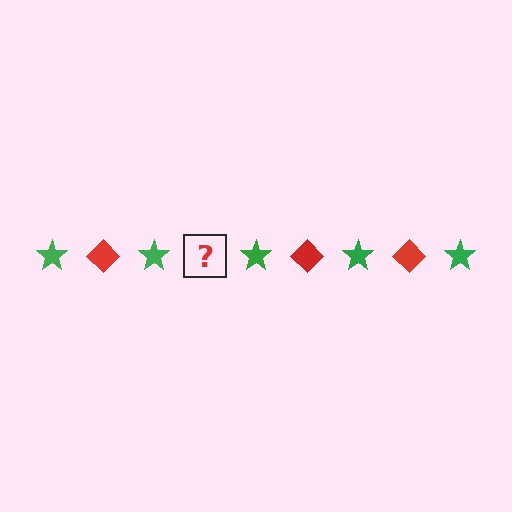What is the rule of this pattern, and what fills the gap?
The rule is that the pattern alternates between green star and red diamond. The gap should be filled with a red diamond.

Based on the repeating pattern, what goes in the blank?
The blank should be a red diamond.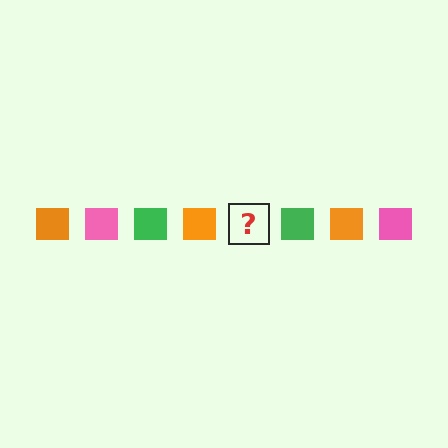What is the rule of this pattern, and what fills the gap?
The rule is that the pattern cycles through orange, pink, green squares. The gap should be filled with a pink square.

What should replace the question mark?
The question mark should be replaced with a pink square.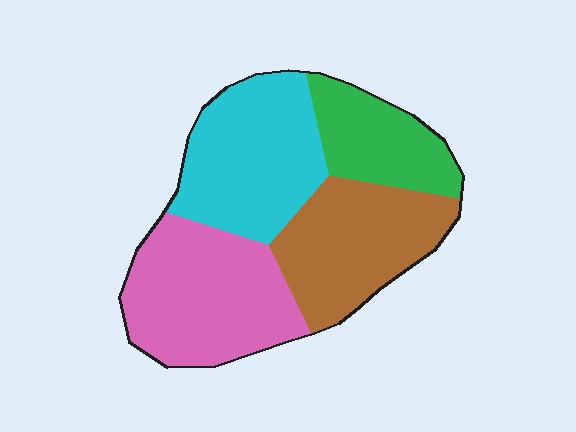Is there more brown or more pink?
Pink.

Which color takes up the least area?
Green, at roughly 15%.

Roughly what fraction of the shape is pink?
Pink covers 30% of the shape.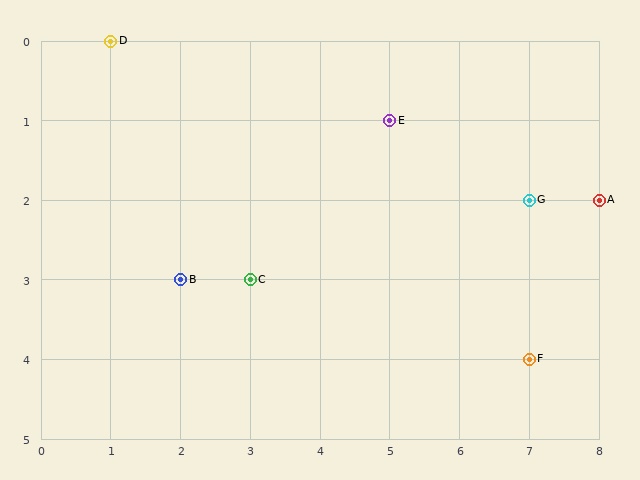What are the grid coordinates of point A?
Point A is at grid coordinates (8, 2).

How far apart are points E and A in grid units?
Points E and A are 3 columns and 1 row apart (about 3.2 grid units diagonally).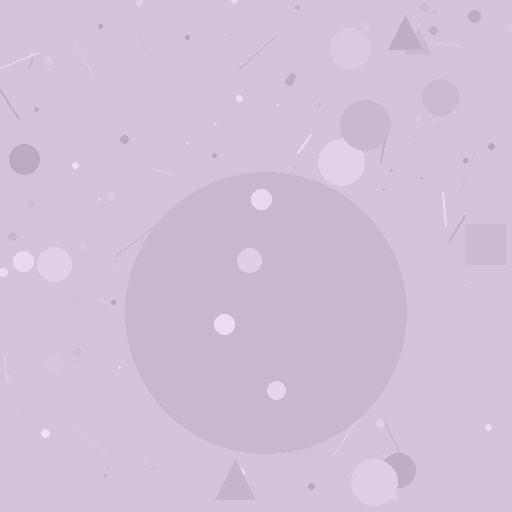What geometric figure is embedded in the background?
A circle is embedded in the background.